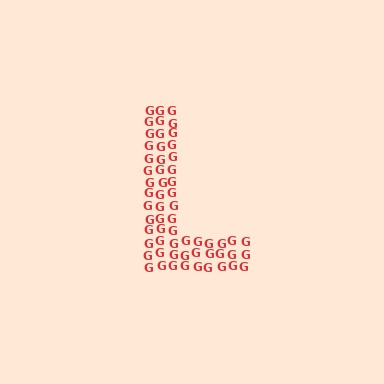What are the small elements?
The small elements are letter G's.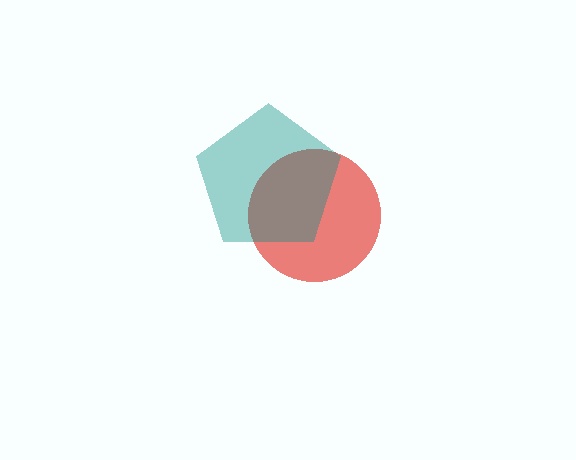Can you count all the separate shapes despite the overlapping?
Yes, there are 2 separate shapes.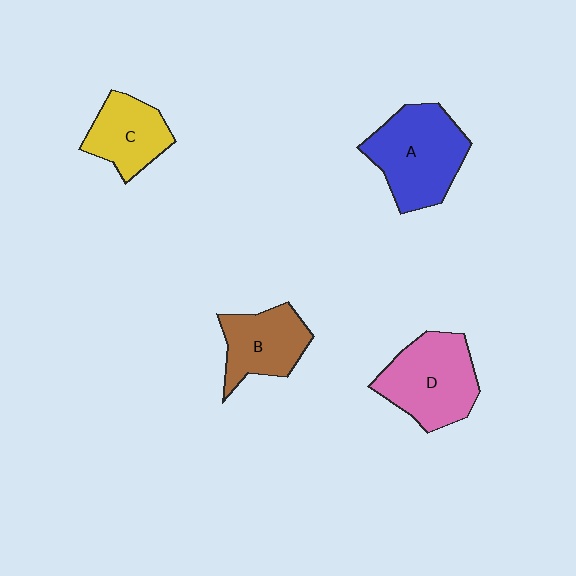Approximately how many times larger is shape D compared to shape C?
Approximately 1.4 times.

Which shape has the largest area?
Shape A (blue).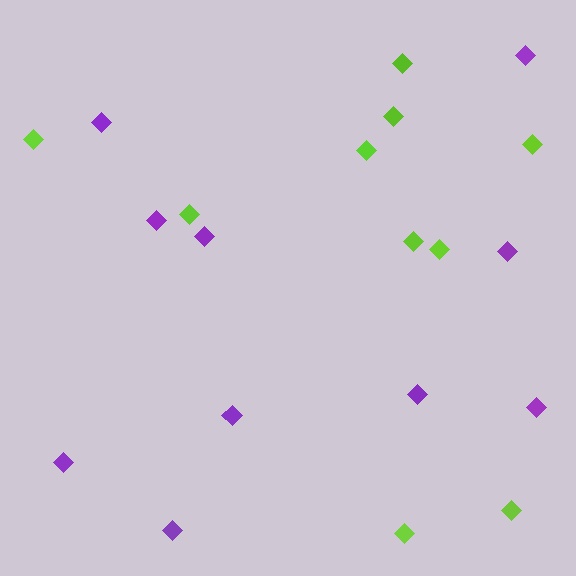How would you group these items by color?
There are 2 groups: one group of lime diamonds (10) and one group of purple diamonds (10).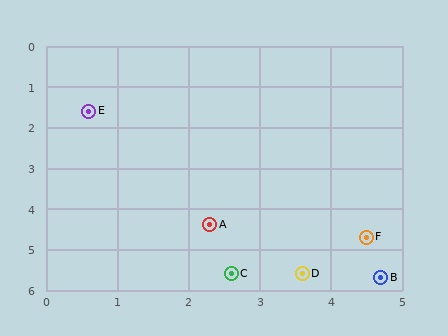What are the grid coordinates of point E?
Point E is at approximately (0.6, 1.6).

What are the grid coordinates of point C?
Point C is at approximately (2.6, 5.6).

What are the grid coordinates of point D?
Point D is at approximately (3.6, 5.6).